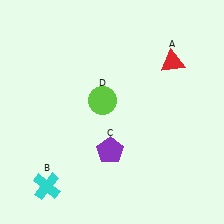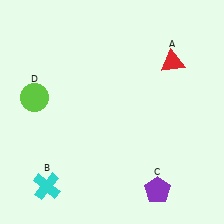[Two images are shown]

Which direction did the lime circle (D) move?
The lime circle (D) moved left.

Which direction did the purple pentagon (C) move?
The purple pentagon (C) moved right.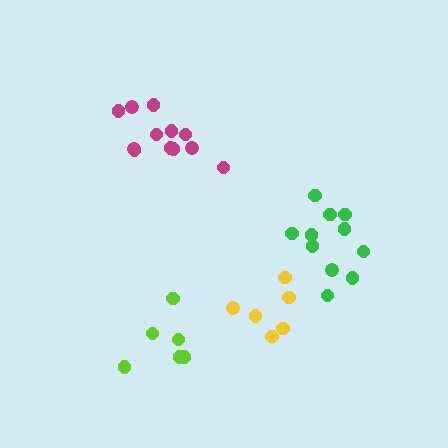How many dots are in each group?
Group 1: 12 dots, Group 2: 11 dots, Group 3: 6 dots, Group 4: 6 dots (35 total).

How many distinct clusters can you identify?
There are 4 distinct clusters.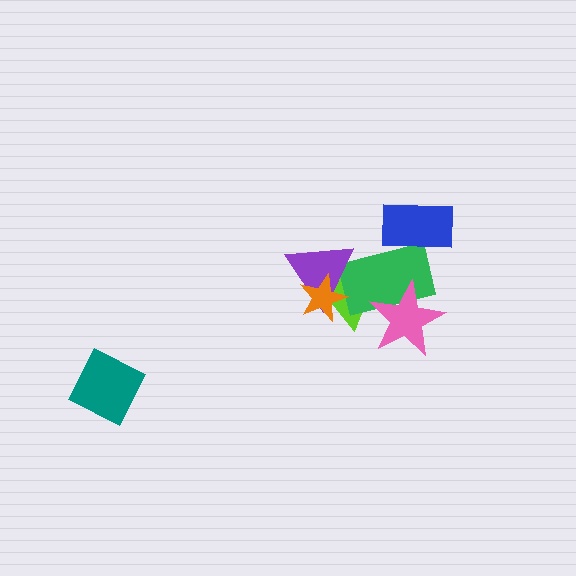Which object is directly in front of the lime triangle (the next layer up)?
The green rectangle is directly in front of the lime triangle.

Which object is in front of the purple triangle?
The orange star is in front of the purple triangle.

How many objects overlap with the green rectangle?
4 objects overlap with the green rectangle.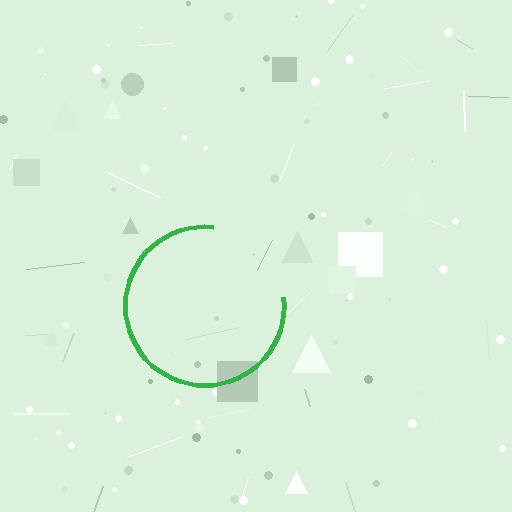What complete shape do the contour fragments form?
The contour fragments form a circle.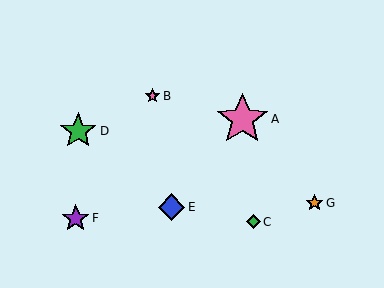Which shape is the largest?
The pink star (labeled A) is the largest.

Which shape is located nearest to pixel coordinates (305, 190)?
The orange star (labeled G) at (314, 203) is nearest to that location.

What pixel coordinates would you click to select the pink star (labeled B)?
Click at (153, 96) to select the pink star B.